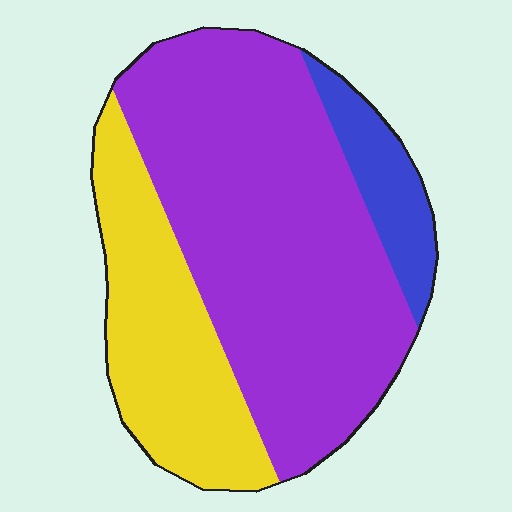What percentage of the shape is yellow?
Yellow covers roughly 30% of the shape.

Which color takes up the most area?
Purple, at roughly 60%.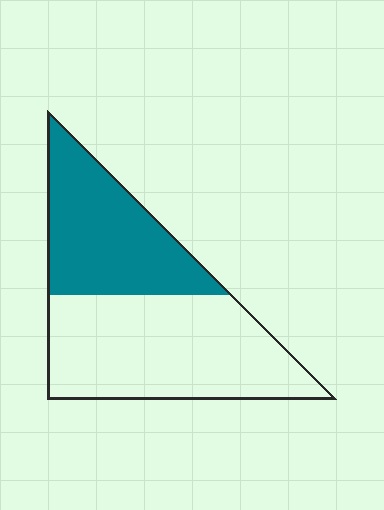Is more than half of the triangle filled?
No.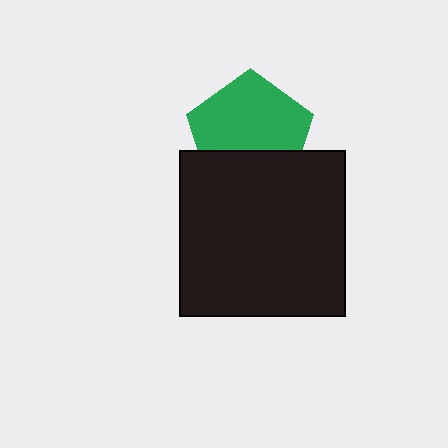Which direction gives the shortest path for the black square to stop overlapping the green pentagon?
Moving down gives the shortest separation.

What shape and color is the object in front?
The object in front is a black square.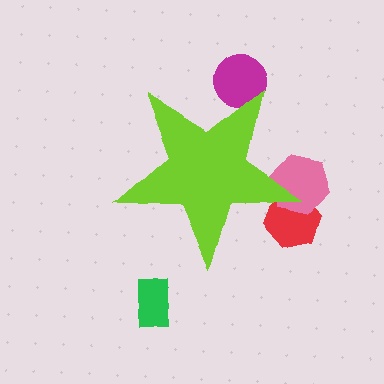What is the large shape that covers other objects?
A lime star.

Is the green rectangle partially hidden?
No, the green rectangle is fully visible.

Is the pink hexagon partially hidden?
Yes, the pink hexagon is partially hidden behind the lime star.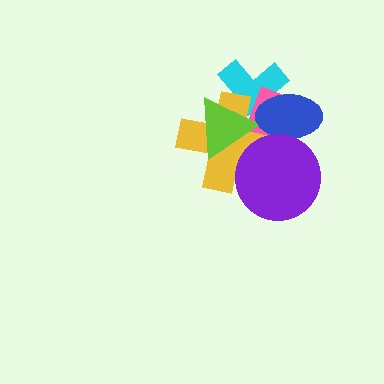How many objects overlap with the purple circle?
3 objects overlap with the purple circle.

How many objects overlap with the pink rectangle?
5 objects overlap with the pink rectangle.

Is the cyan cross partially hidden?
Yes, it is partially covered by another shape.